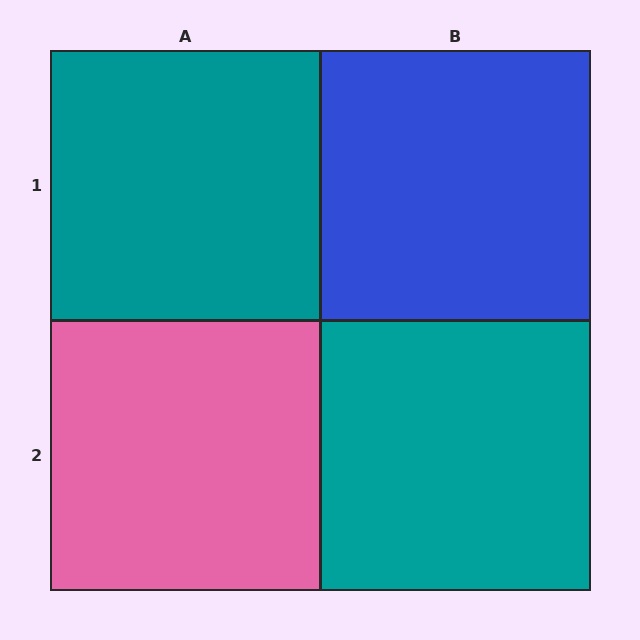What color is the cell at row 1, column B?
Blue.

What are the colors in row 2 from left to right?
Pink, teal.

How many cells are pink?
1 cell is pink.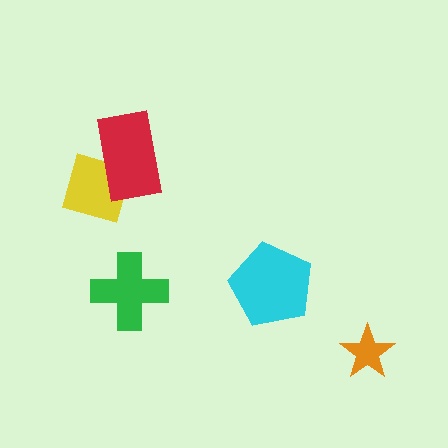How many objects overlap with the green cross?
0 objects overlap with the green cross.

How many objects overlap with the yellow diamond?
1 object overlaps with the yellow diamond.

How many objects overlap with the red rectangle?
1 object overlaps with the red rectangle.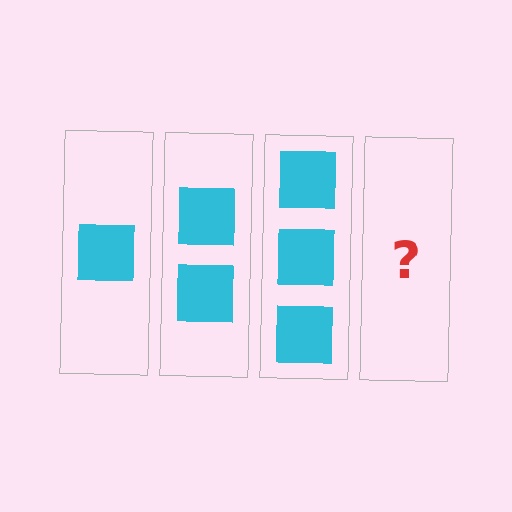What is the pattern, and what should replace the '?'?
The pattern is that each step adds one more square. The '?' should be 4 squares.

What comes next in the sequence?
The next element should be 4 squares.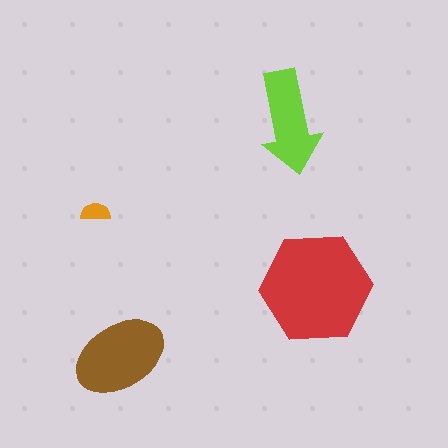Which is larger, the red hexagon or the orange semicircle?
The red hexagon.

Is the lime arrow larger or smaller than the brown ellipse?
Smaller.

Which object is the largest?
The red hexagon.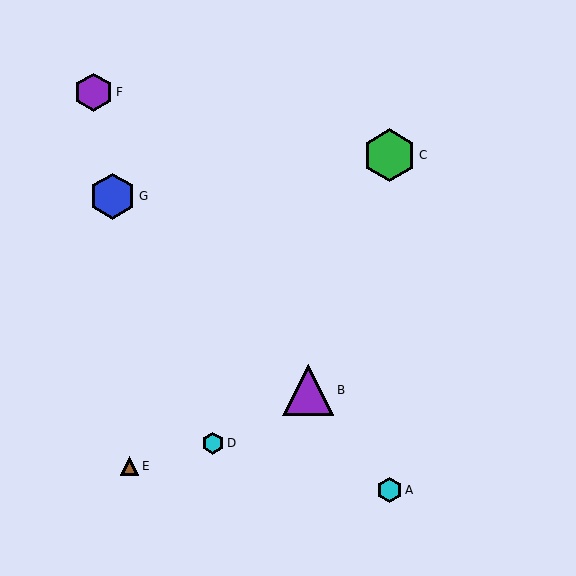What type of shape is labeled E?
Shape E is a brown triangle.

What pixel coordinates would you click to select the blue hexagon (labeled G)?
Click at (113, 196) to select the blue hexagon G.